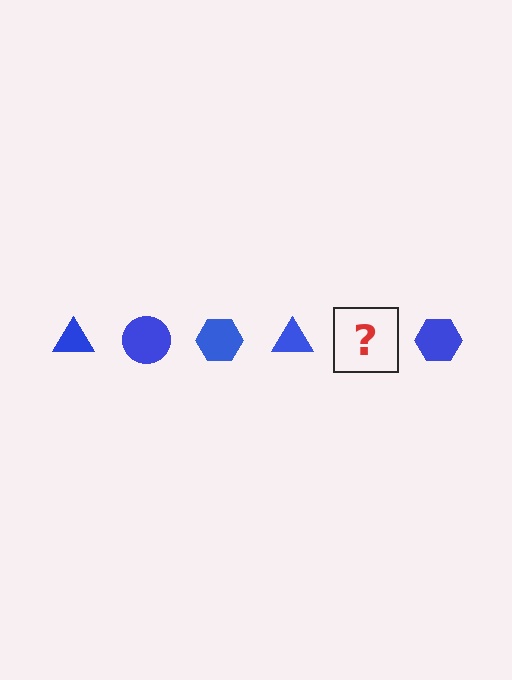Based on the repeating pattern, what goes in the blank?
The blank should be a blue circle.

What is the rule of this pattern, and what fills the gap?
The rule is that the pattern cycles through triangle, circle, hexagon shapes in blue. The gap should be filled with a blue circle.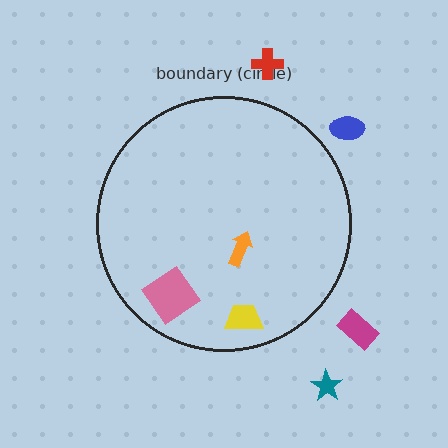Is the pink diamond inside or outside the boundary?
Inside.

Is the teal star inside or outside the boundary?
Outside.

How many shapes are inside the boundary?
3 inside, 4 outside.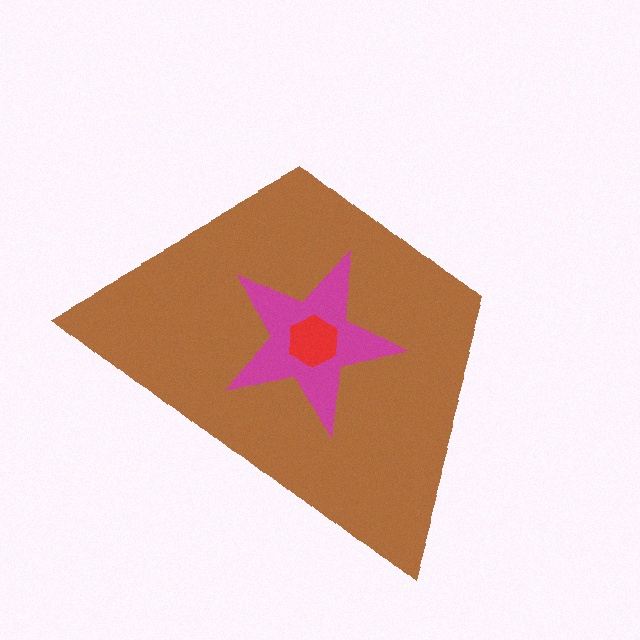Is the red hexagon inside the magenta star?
Yes.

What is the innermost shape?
The red hexagon.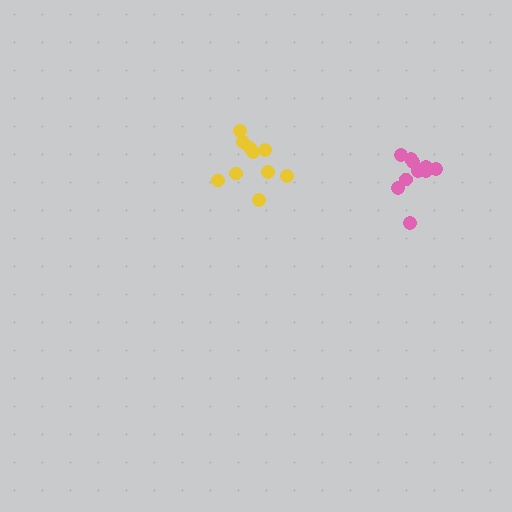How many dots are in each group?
Group 1: 11 dots, Group 2: 10 dots (21 total).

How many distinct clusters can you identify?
There are 2 distinct clusters.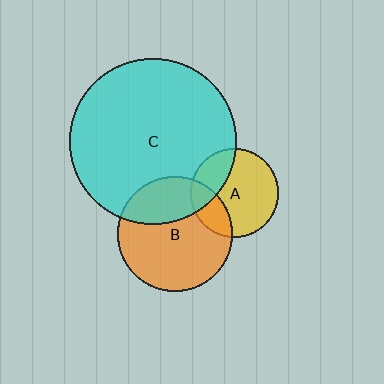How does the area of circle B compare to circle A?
Approximately 1.7 times.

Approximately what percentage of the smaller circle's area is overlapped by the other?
Approximately 25%.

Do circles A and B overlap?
Yes.